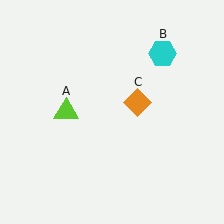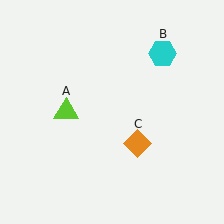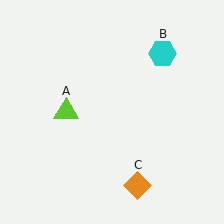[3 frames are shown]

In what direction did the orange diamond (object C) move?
The orange diamond (object C) moved down.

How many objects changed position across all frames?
1 object changed position: orange diamond (object C).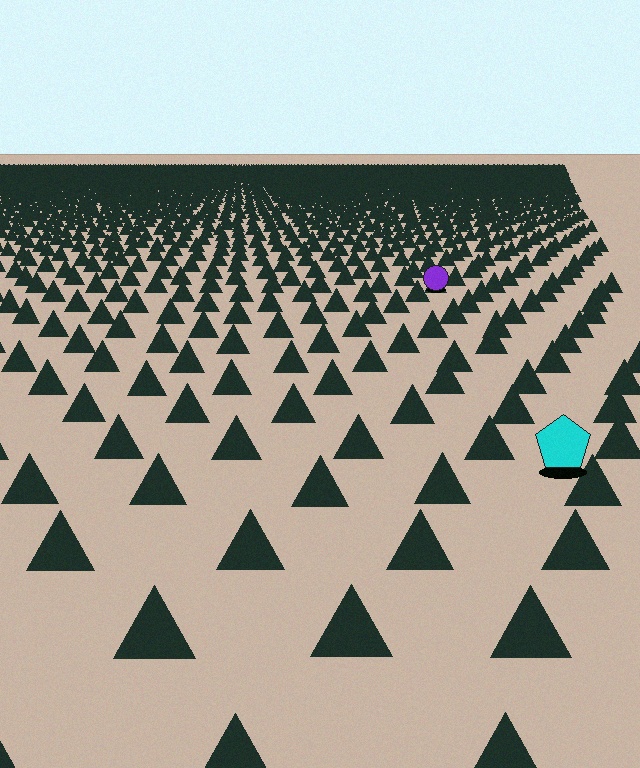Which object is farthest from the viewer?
The purple circle is farthest from the viewer. It appears smaller and the ground texture around it is denser.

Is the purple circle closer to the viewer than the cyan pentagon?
No. The cyan pentagon is closer — you can tell from the texture gradient: the ground texture is coarser near it.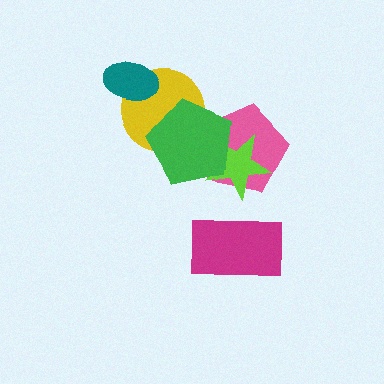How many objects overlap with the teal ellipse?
1 object overlaps with the teal ellipse.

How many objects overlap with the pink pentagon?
2 objects overlap with the pink pentagon.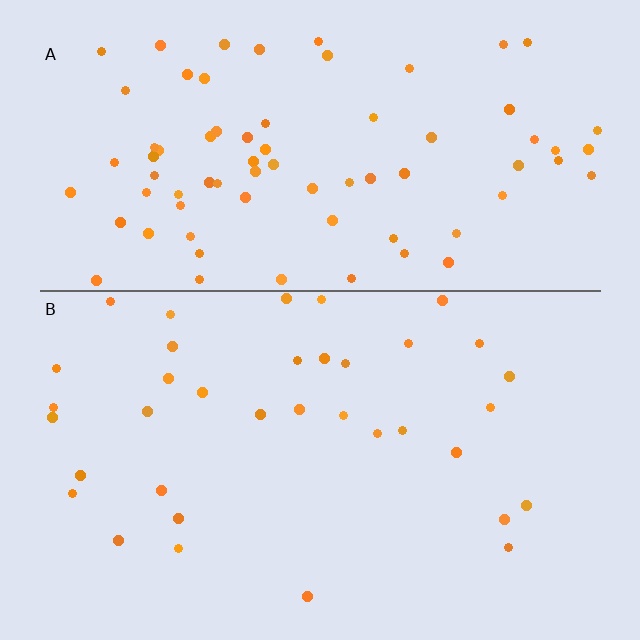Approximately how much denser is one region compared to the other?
Approximately 2.1× — region A over region B.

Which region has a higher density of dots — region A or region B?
A (the top).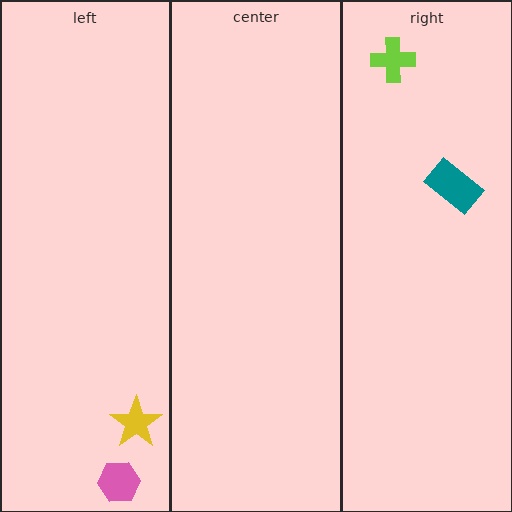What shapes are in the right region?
The lime cross, the teal rectangle.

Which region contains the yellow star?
The left region.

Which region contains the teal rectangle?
The right region.